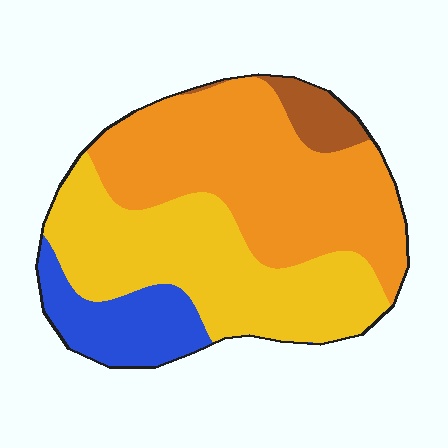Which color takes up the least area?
Brown, at roughly 5%.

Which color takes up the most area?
Orange, at roughly 45%.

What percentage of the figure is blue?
Blue takes up about one eighth (1/8) of the figure.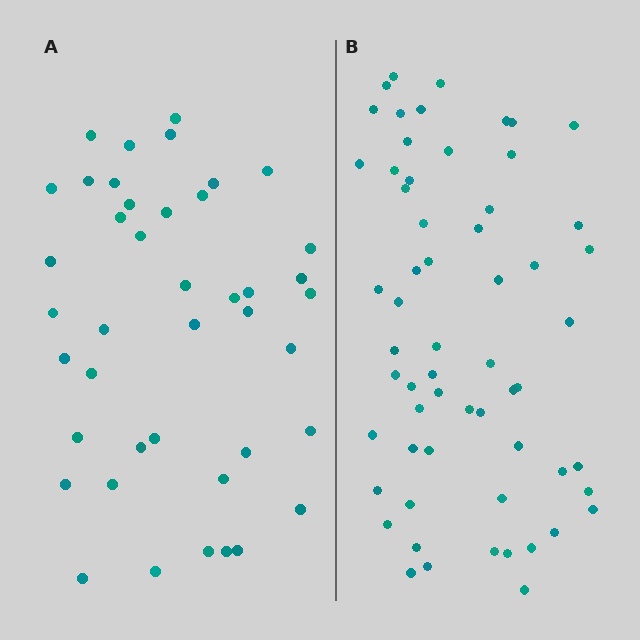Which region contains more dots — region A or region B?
Region B (the right region) has more dots.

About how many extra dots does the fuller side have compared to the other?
Region B has approximately 20 more dots than region A.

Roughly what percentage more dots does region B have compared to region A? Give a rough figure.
About 45% more.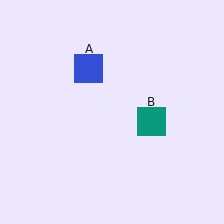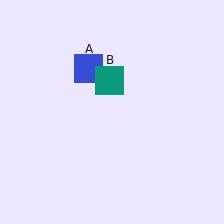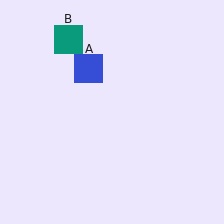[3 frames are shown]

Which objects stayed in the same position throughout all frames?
Blue square (object A) remained stationary.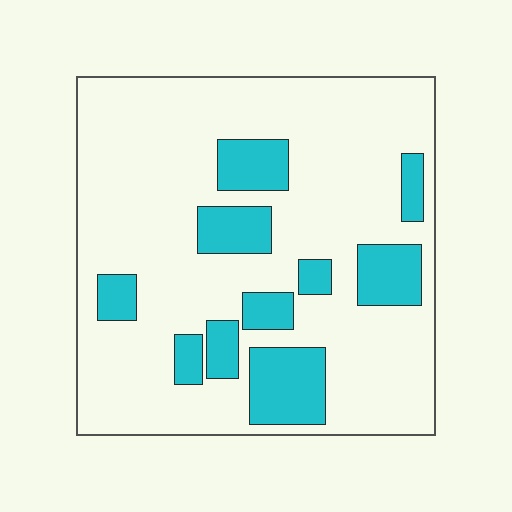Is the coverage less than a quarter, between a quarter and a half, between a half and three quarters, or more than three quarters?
Less than a quarter.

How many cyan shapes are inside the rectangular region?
10.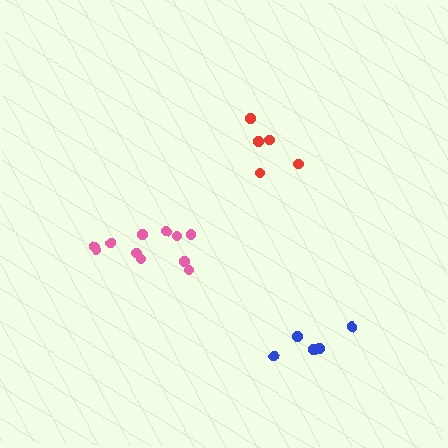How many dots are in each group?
Group 1: 5 dots, Group 2: 5 dots, Group 3: 11 dots (21 total).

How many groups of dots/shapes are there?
There are 3 groups.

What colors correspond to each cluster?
The clusters are colored: red, blue, pink.